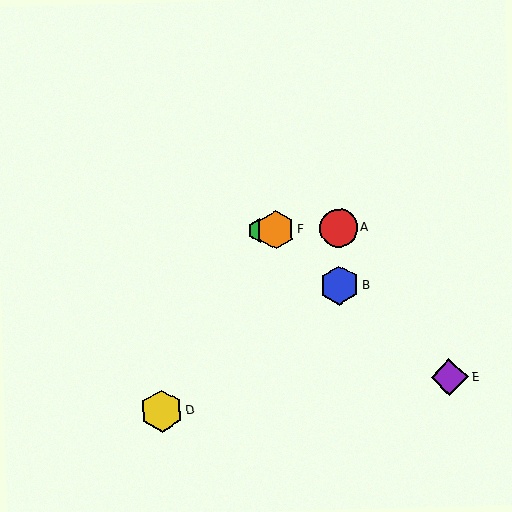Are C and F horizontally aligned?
Yes, both are at y≈230.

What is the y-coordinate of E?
Object E is at y≈377.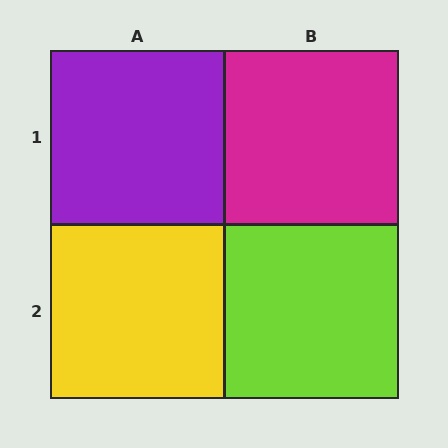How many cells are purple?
1 cell is purple.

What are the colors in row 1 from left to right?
Purple, magenta.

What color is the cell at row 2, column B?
Lime.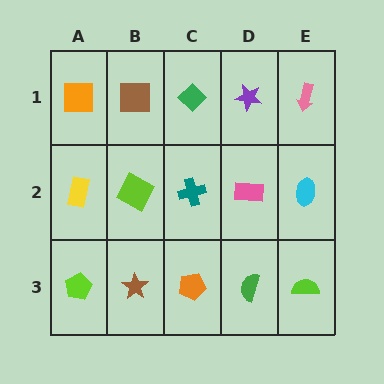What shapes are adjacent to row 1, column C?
A teal cross (row 2, column C), a brown square (row 1, column B), a purple star (row 1, column D).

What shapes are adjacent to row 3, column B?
A lime square (row 2, column B), a lime pentagon (row 3, column A), an orange pentagon (row 3, column C).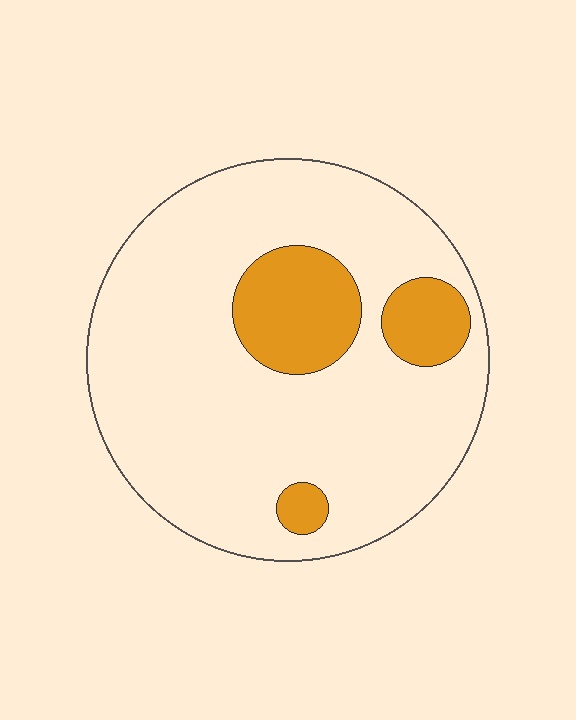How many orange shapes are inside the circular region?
3.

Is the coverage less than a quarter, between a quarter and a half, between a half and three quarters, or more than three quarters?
Less than a quarter.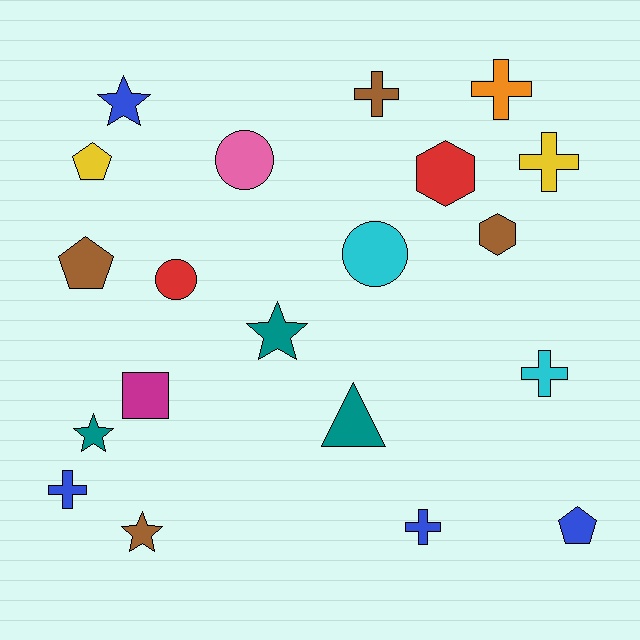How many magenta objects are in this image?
There is 1 magenta object.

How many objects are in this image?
There are 20 objects.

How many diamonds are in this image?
There are no diamonds.